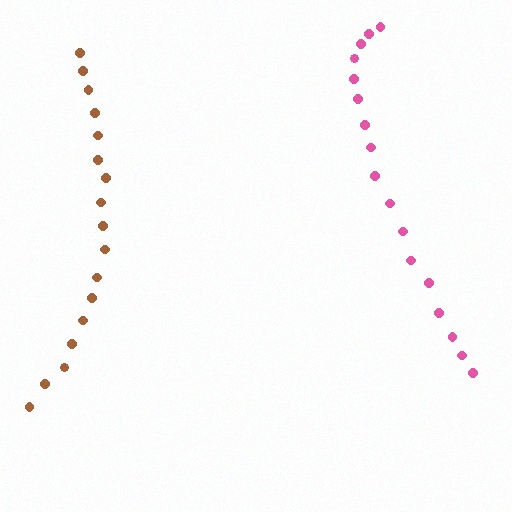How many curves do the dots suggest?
There are 2 distinct paths.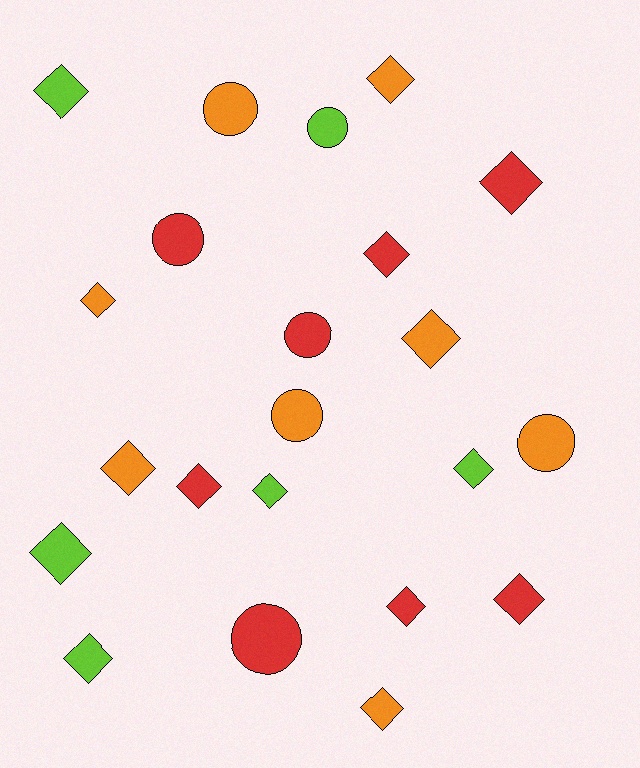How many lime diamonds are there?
There are 5 lime diamonds.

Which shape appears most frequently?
Diamond, with 15 objects.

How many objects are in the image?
There are 22 objects.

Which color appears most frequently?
Red, with 8 objects.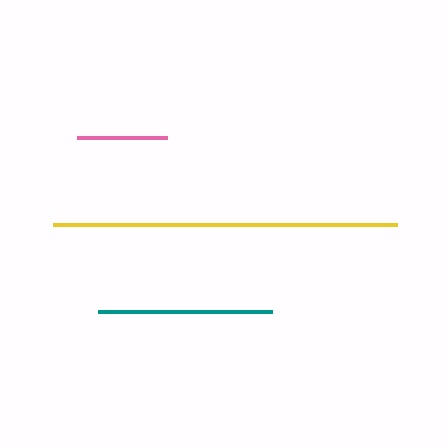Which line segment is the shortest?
The pink line is the shortest at approximately 90 pixels.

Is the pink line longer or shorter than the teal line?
The teal line is longer than the pink line.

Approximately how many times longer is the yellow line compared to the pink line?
The yellow line is approximately 3.8 times the length of the pink line.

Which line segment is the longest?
The yellow line is the longest at approximately 344 pixels.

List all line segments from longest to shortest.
From longest to shortest: yellow, teal, pink.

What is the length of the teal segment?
The teal segment is approximately 174 pixels long.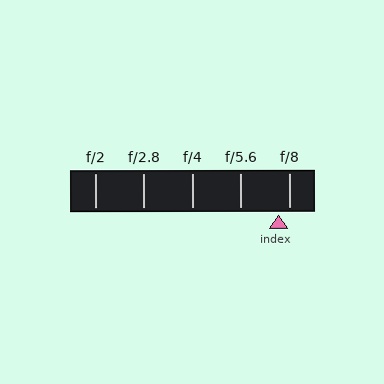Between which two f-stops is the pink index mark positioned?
The index mark is between f/5.6 and f/8.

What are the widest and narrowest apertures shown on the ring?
The widest aperture shown is f/2 and the narrowest is f/8.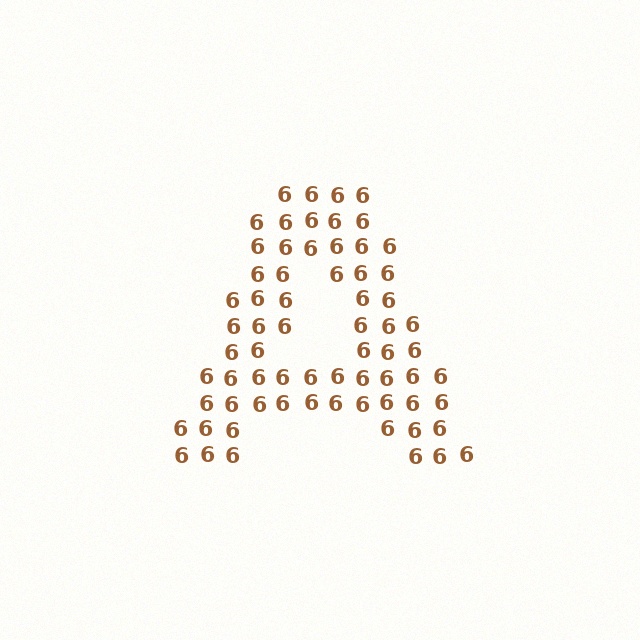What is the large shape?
The large shape is the letter A.